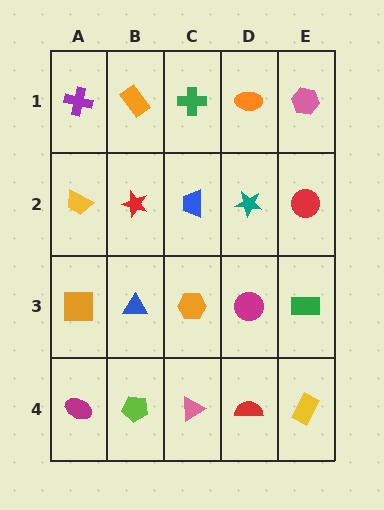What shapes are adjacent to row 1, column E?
A red circle (row 2, column E), an orange ellipse (row 1, column D).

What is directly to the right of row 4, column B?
A pink triangle.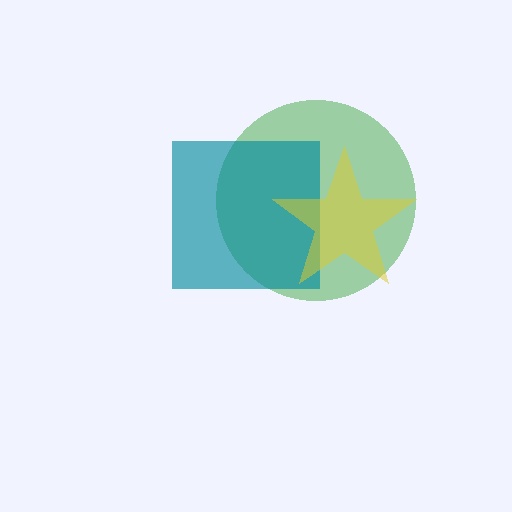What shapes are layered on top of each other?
The layered shapes are: a green circle, a teal square, a yellow star.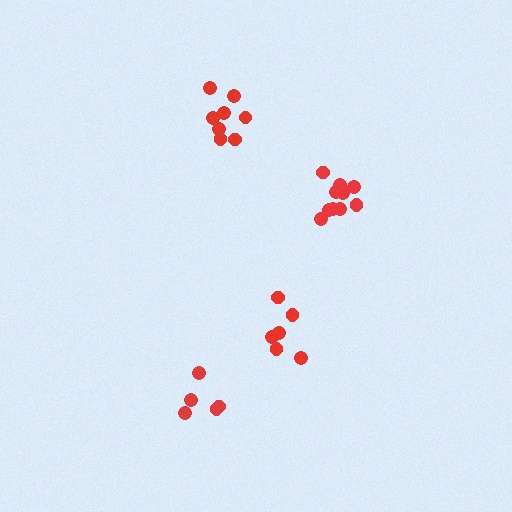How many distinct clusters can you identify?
There are 4 distinct clusters.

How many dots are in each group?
Group 1: 8 dots, Group 2: 6 dots, Group 3: 5 dots, Group 4: 10 dots (29 total).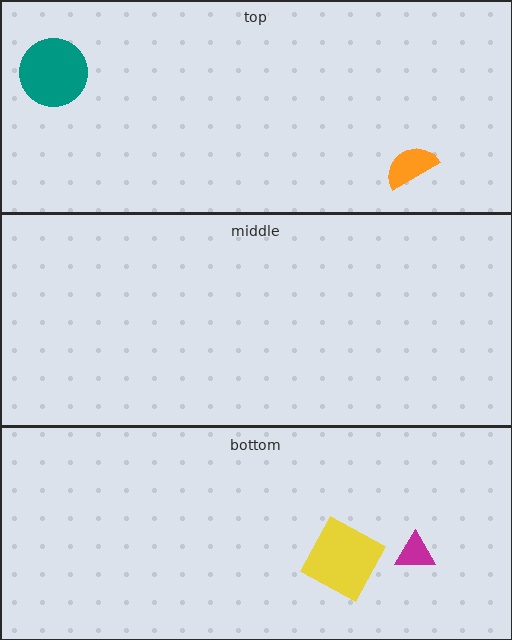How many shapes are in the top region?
2.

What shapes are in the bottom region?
The magenta triangle, the yellow square.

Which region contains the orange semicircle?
The top region.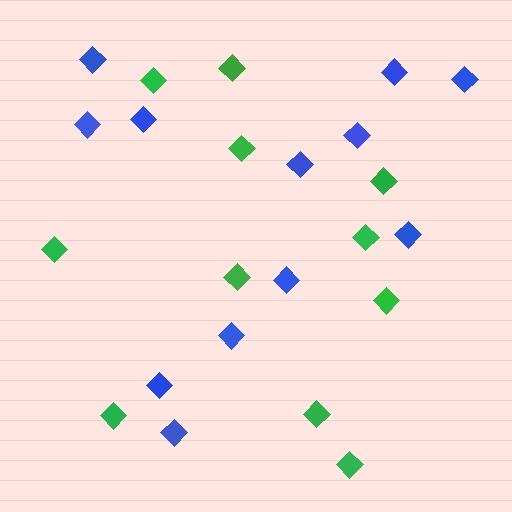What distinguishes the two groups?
There are 2 groups: one group of blue diamonds (12) and one group of green diamonds (11).